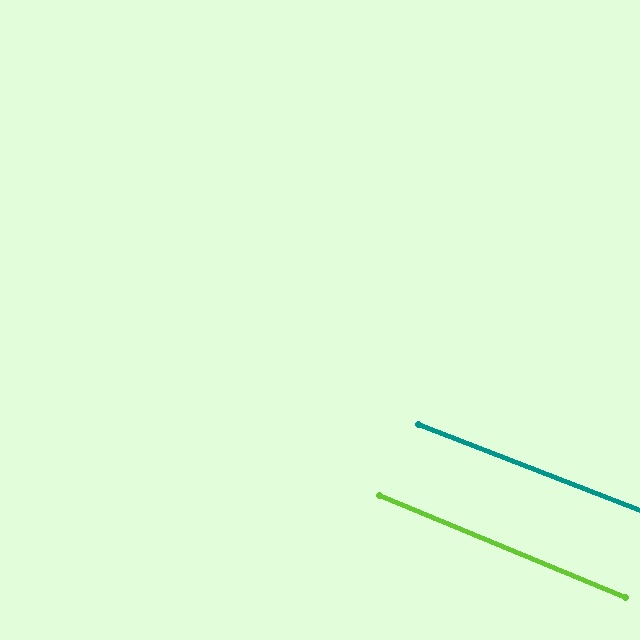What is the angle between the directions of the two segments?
Approximately 1 degree.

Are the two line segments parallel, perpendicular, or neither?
Parallel — their directions differ by only 1.4°.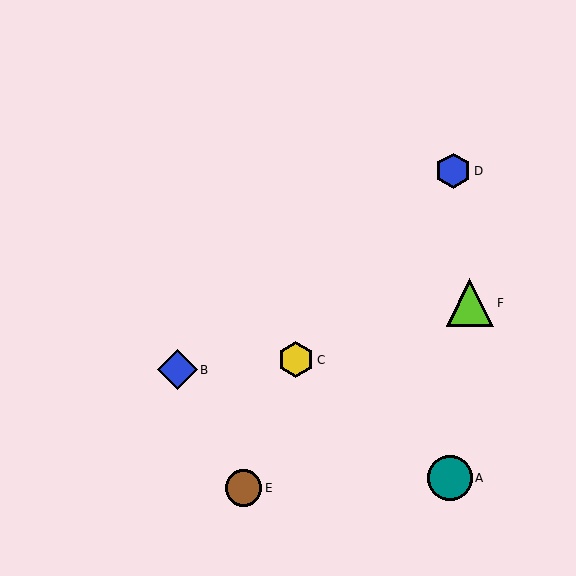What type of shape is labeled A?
Shape A is a teal circle.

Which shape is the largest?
The lime triangle (labeled F) is the largest.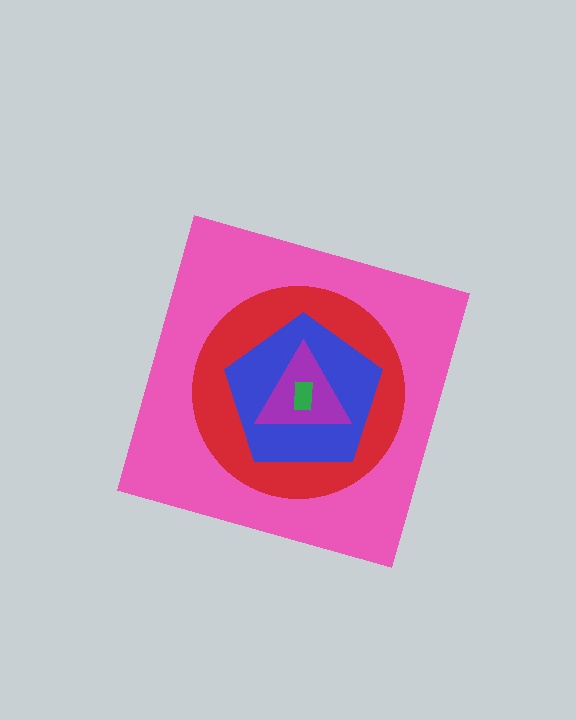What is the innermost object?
The green rectangle.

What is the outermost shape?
The pink diamond.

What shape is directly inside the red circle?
The blue pentagon.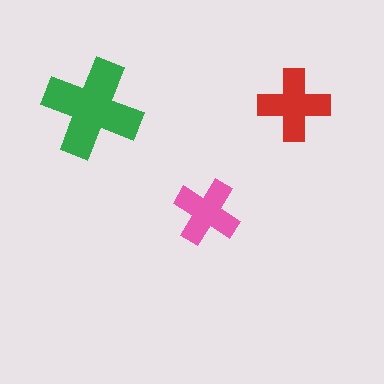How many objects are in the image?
There are 3 objects in the image.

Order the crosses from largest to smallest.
the green one, the red one, the pink one.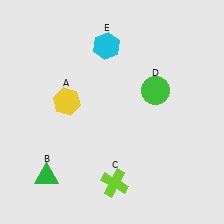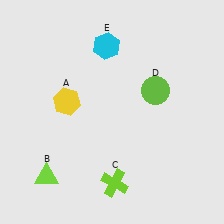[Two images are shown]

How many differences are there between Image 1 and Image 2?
There are 2 differences between the two images.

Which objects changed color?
B changed from green to lime. D changed from green to lime.